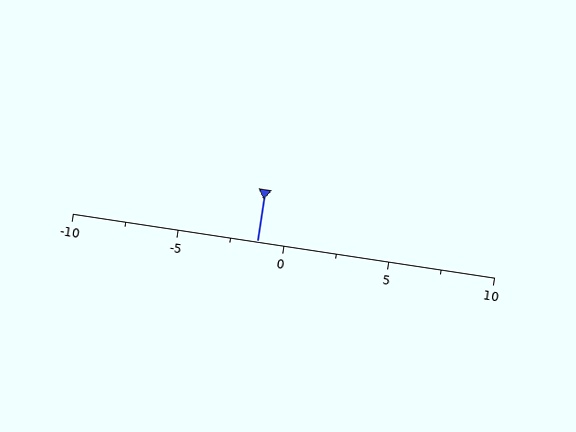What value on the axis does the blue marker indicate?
The marker indicates approximately -1.2.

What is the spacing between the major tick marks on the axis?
The major ticks are spaced 5 apart.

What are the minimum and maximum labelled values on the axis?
The axis runs from -10 to 10.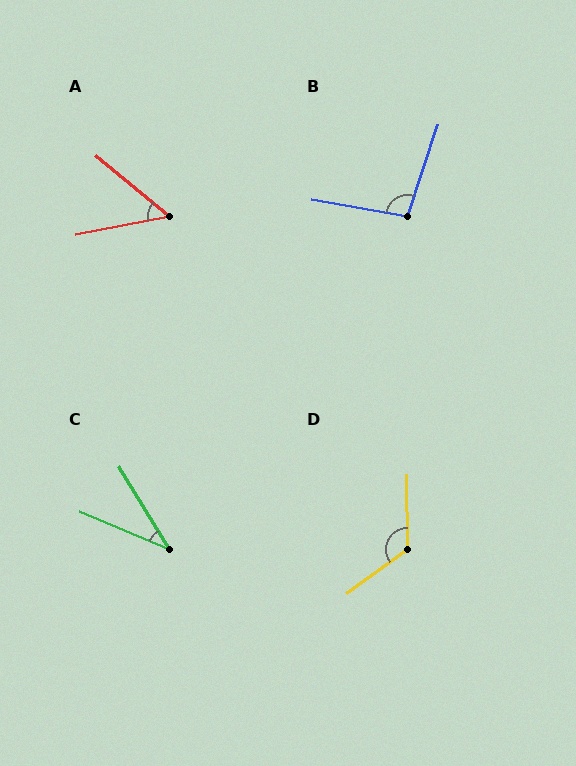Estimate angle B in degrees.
Approximately 98 degrees.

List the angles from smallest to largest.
C (36°), A (51°), B (98°), D (125°).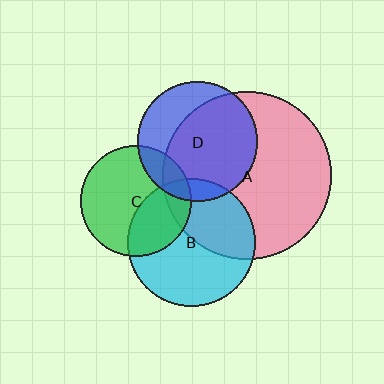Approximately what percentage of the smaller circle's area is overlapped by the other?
Approximately 40%.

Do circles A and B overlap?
Yes.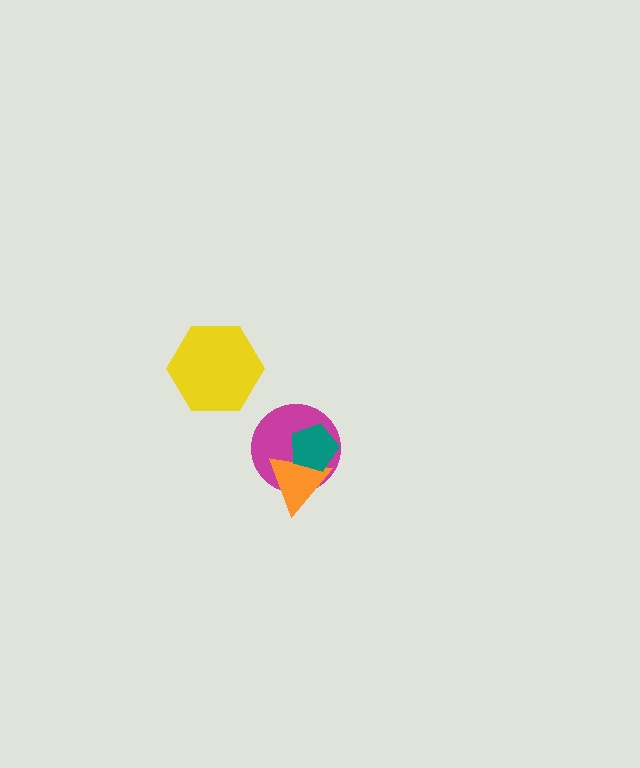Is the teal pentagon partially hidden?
No, no other shape covers it.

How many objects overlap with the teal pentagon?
2 objects overlap with the teal pentagon.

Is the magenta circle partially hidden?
Yes, it is partially covered by another shape.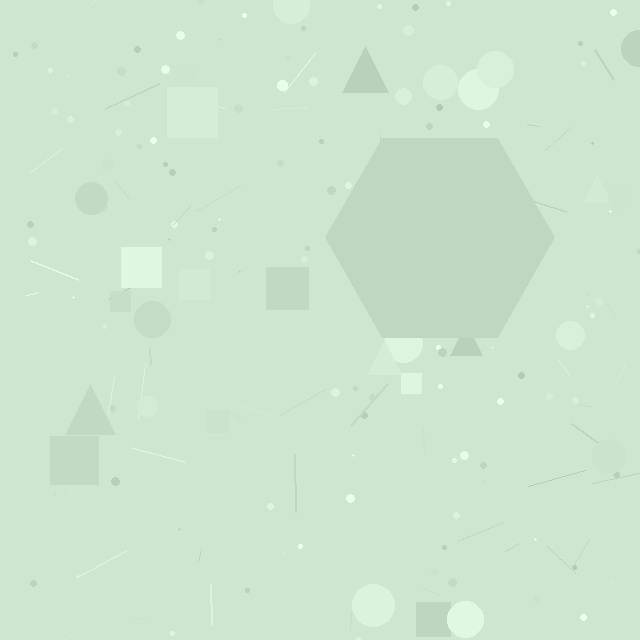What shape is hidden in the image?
A hexagon is hidden in the image.